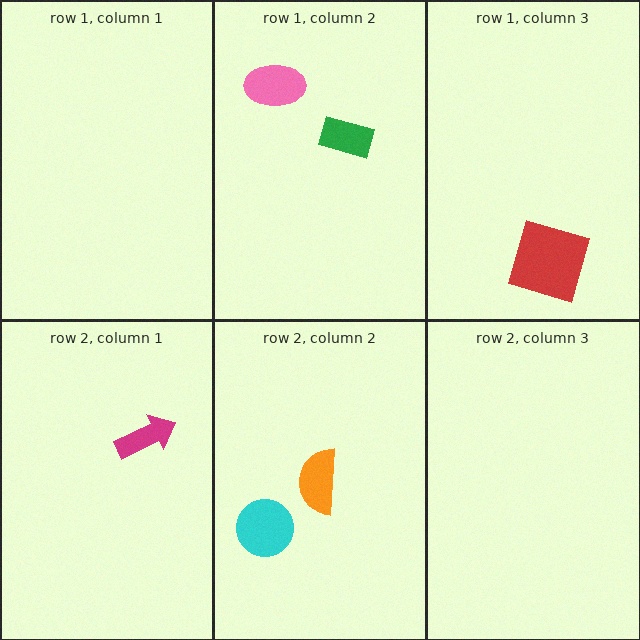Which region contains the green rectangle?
The row 1, column 2 region.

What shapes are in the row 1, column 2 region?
The green rectangle, the pink ellipse.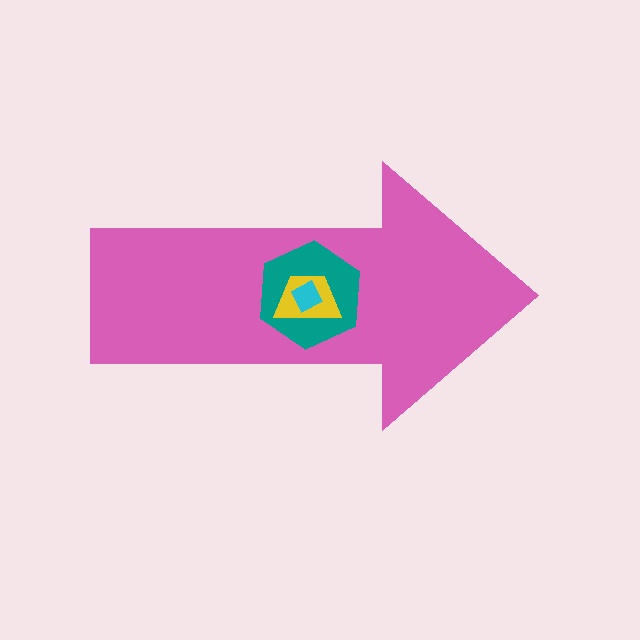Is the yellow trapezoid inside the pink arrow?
Yes.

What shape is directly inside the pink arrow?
The teal hexagon.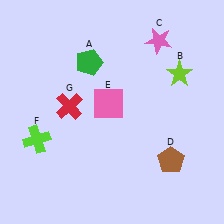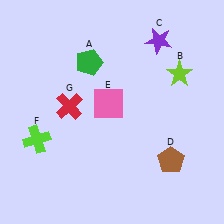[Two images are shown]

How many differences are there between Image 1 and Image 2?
There is 1 difference between the two images.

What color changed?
The star (C) changed from pink in Image 1 to purple in Image 2.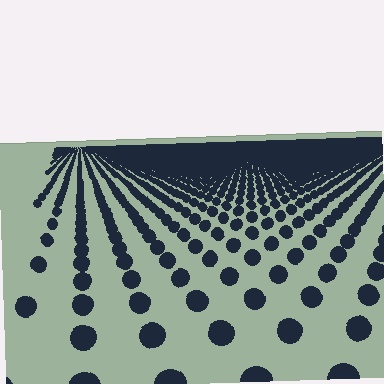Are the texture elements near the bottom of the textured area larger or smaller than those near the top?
Larger. Near the bottom, elements are closer to the viewer and appear at a bigger on-screen size.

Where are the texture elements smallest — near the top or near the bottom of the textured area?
Near the top.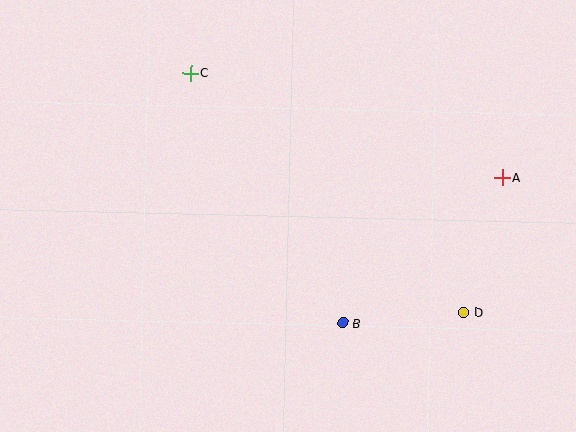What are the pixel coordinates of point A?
Point A is at (502, 178).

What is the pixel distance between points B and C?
The distance between B and C is 293 pixels.